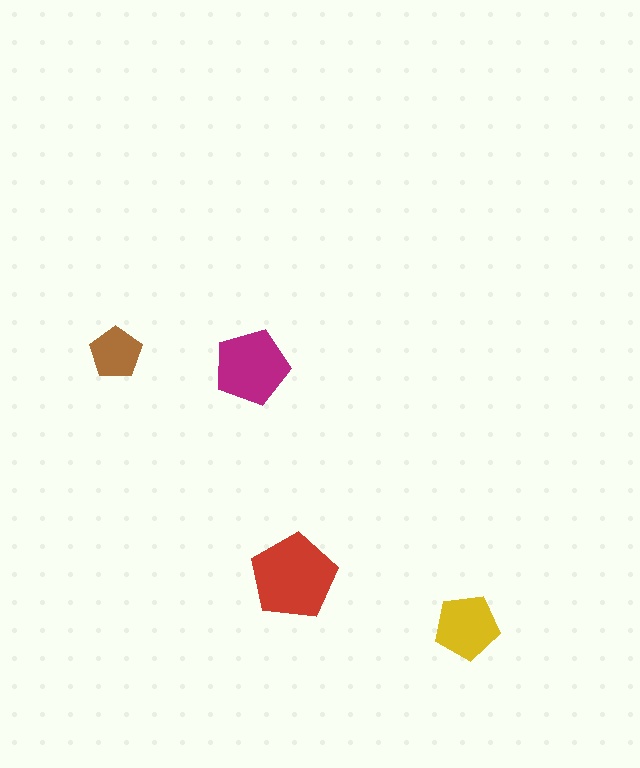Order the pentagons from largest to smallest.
the red one, the magenta one, the yellow one, the brown one.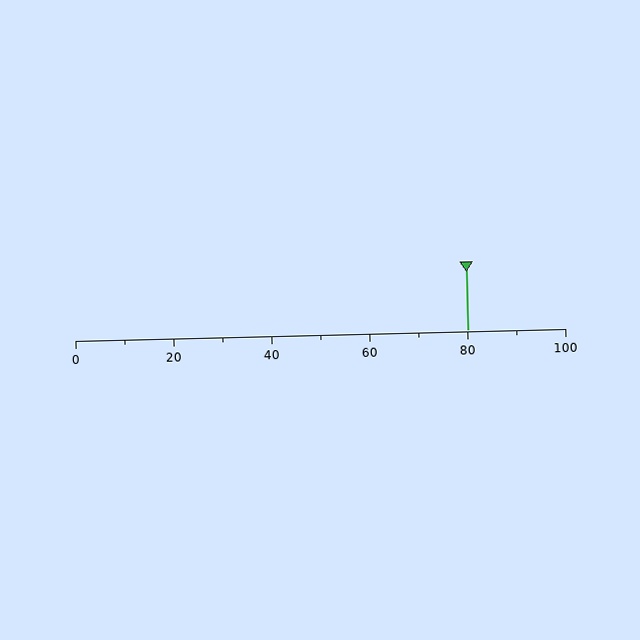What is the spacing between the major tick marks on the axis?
The major ticks are spaced 20 apart.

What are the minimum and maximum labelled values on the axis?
The axis runs from 0 to 100.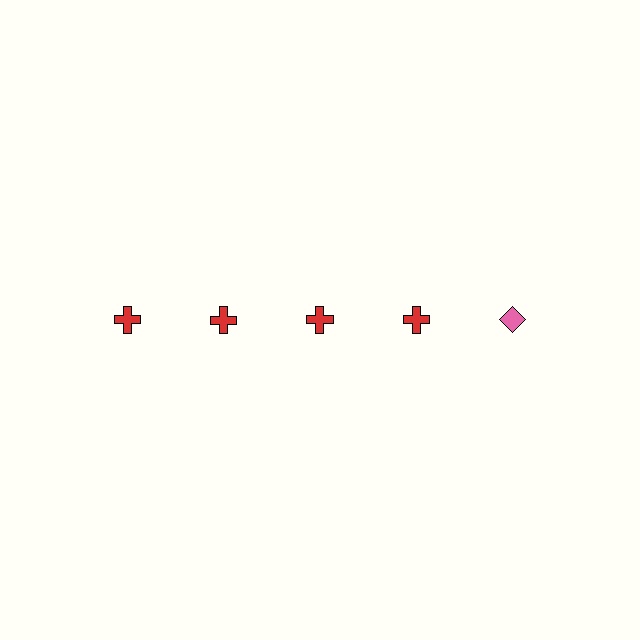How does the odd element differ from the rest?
It differs in both color (pink instead of red) and shape (diamond instead of cross).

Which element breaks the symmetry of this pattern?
The pink diamond in the top row, rightmost column breaks the symmetry. All other shapes are red crosses.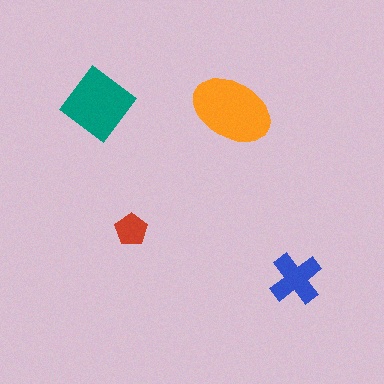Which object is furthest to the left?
The teal diamond is leftmost.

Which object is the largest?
The orange ellipse.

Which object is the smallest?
The red pentagon.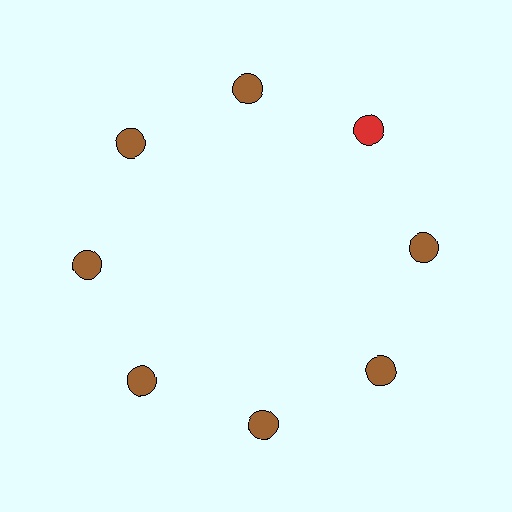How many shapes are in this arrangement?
There are 8 shapes arranged in a ring pattern.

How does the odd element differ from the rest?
It has a different color: red instead of brown.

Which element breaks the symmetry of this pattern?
The red circle at roughly the 2 o'clock position breaks the symmetry. All other shapes are brown circles.